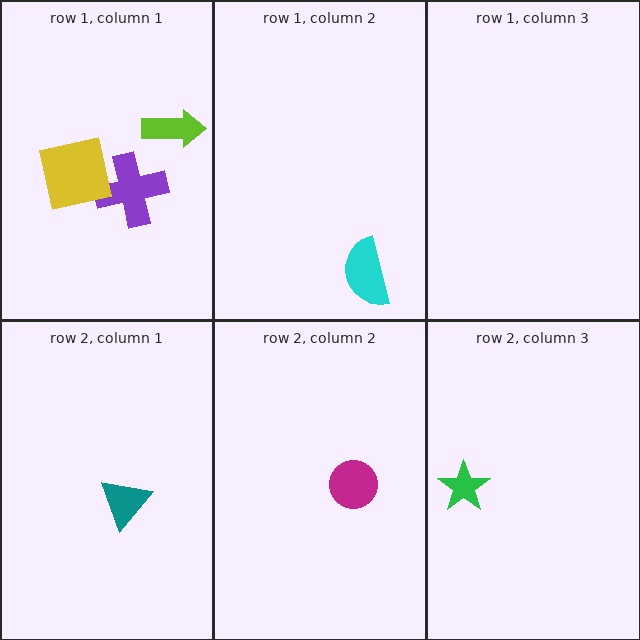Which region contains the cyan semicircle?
The row 1, column 2 region.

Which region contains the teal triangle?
The row 2, column 1 region.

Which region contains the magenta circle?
The row 2, column 2 region.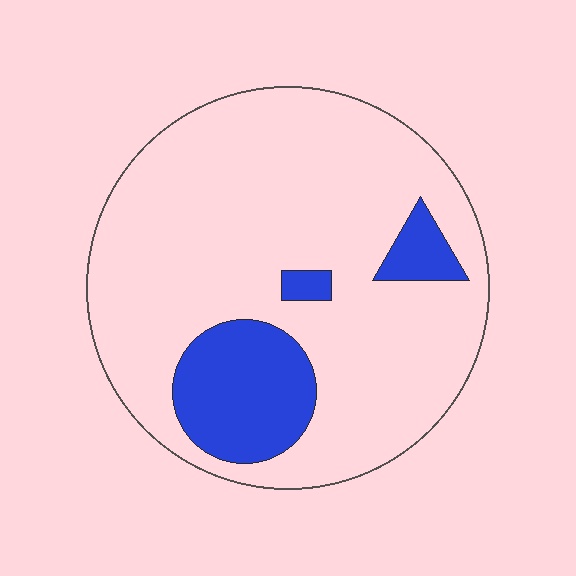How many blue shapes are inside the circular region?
3.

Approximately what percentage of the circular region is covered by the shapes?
Approximately 15%.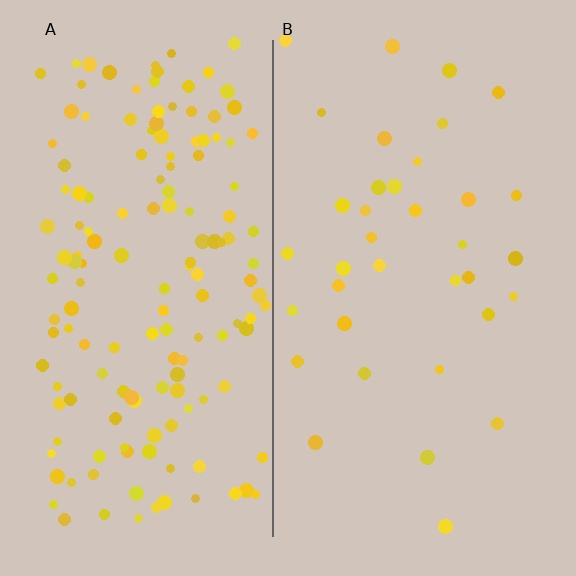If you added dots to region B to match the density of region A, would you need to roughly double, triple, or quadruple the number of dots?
Approximately quadruple.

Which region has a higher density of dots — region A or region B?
A (the left).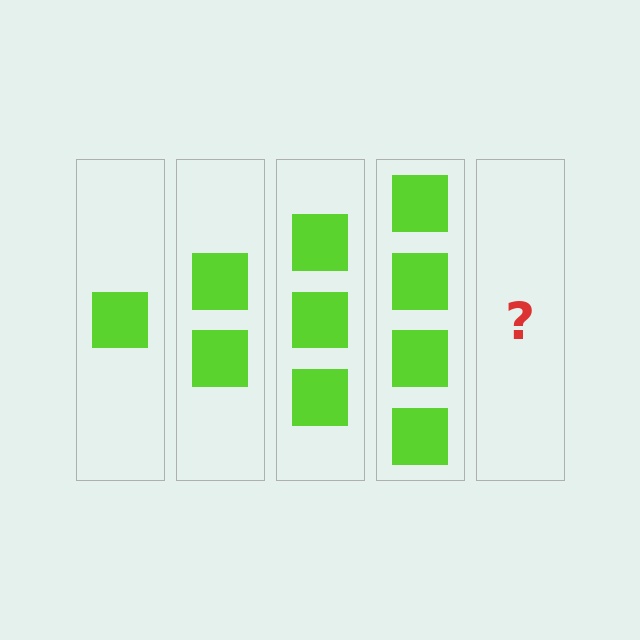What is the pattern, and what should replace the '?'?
The pattern is that each step adds one more square. The '?' should be 5 squares.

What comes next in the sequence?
The next element should be 5 squares.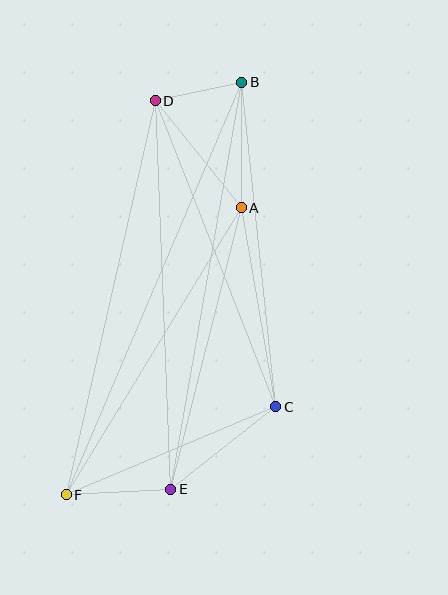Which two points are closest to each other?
Points B and D are closest to each other.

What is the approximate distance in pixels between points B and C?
The distance between B and C is approximately 326 pixels.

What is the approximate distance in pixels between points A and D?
The distance between A and D is approximately 137 pixels.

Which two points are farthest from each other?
Points B and F are farthest from each other.